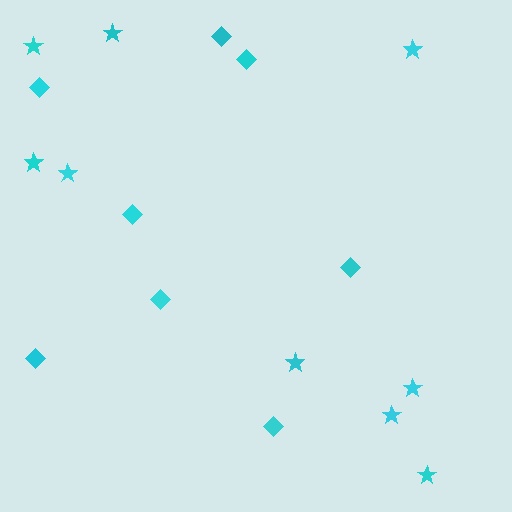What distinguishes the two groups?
There are 2 groups: one group of stars (9) and one group of diamonds (8).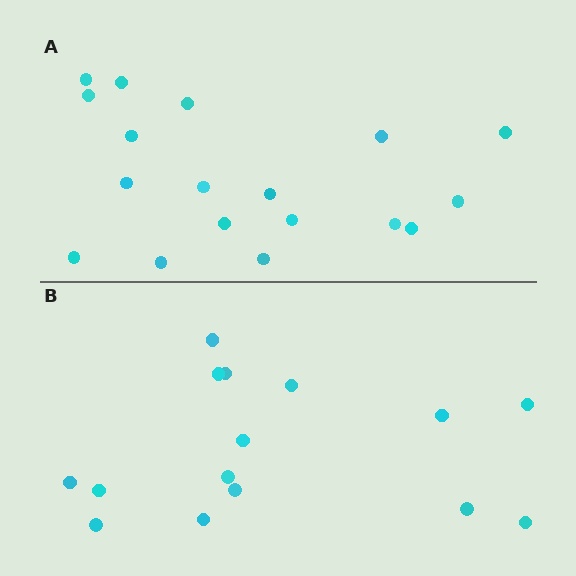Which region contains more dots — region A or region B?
Region A (the top region) has more dots.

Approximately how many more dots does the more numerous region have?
Region A has just a few more — roughly 2 or 3 more dots than region B.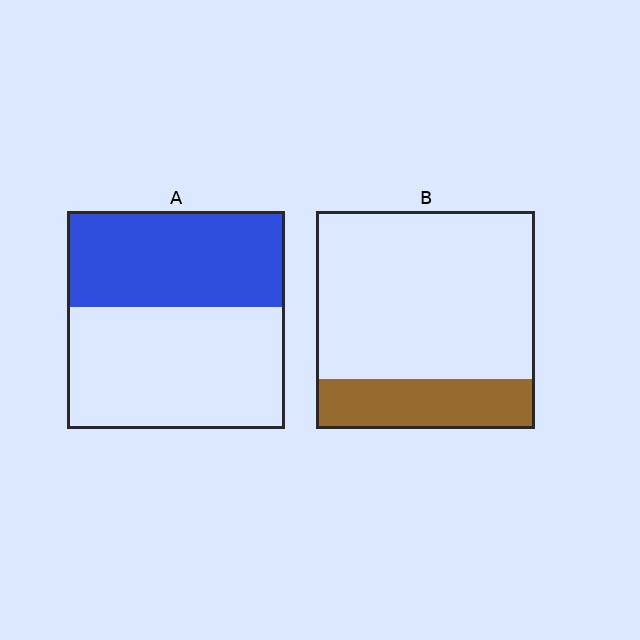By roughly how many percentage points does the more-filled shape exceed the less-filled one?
By roughly 20 percentage points (A over B).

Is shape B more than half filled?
No.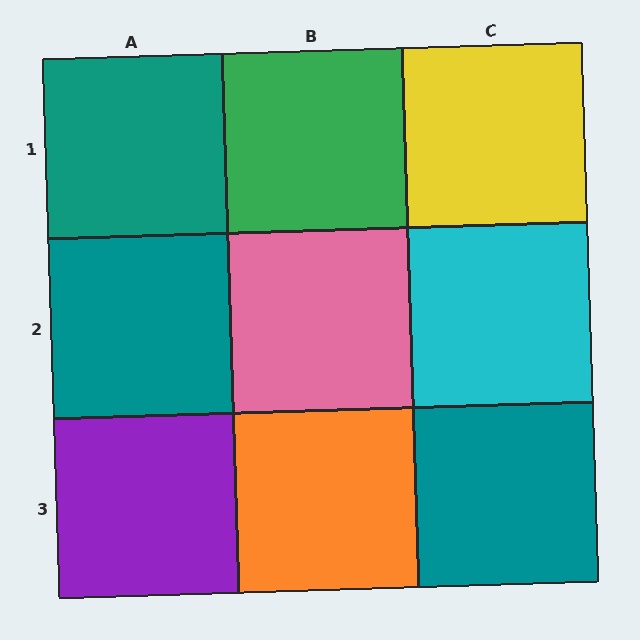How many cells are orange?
1 cell is orange.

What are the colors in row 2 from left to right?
Teal, pink, cyan.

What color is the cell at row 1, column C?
Yellow.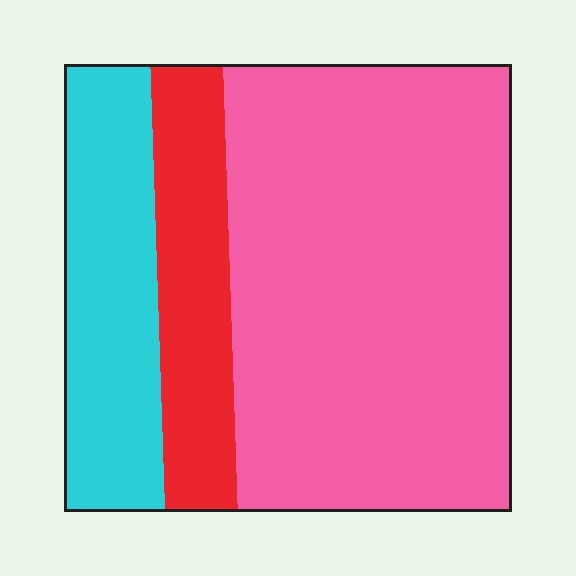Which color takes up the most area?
Pink, at roughly 65%.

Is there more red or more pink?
Pink.